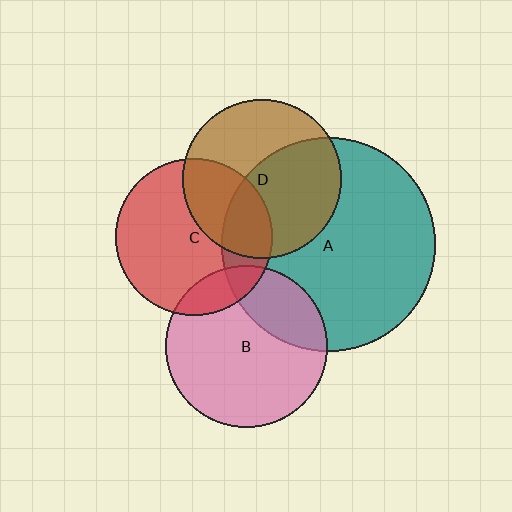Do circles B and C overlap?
Yes.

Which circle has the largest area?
Circle A (teal).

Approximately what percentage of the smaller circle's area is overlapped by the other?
Approximately 15%.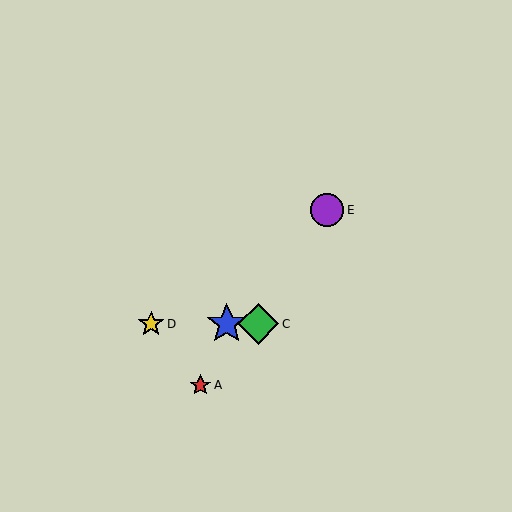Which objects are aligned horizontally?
Objects B, C, D are aligned horizontally.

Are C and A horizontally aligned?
No, C is at y≈324 and A is at y≈385.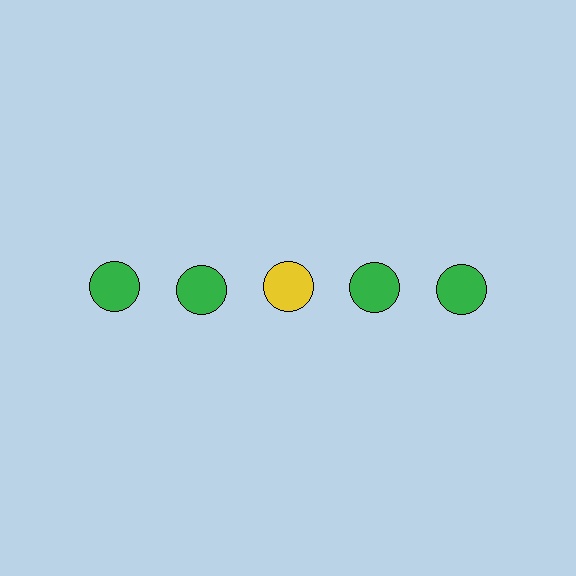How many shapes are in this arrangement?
There are 5 shapes arranged in a grid pattern.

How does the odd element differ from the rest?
It has a different color: yellow instead of green.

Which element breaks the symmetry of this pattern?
The yellow circle in the top row, center column breaks the symmetry. All other shapes are green circles.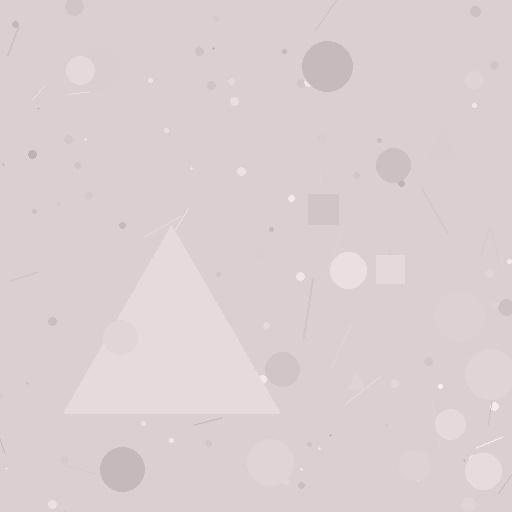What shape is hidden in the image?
A triangle is hidden in the image.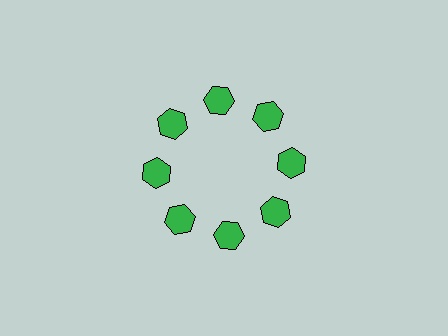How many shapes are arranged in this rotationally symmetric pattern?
There are 8 shapes, arranged in 8 groups of 1.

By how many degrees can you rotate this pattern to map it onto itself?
The pattern maps onto itself every 45 degrees of rotation.